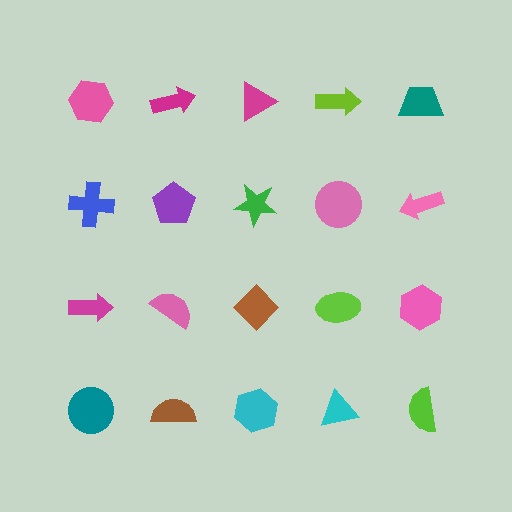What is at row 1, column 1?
A pink hexagon.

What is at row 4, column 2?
A brown semicircle.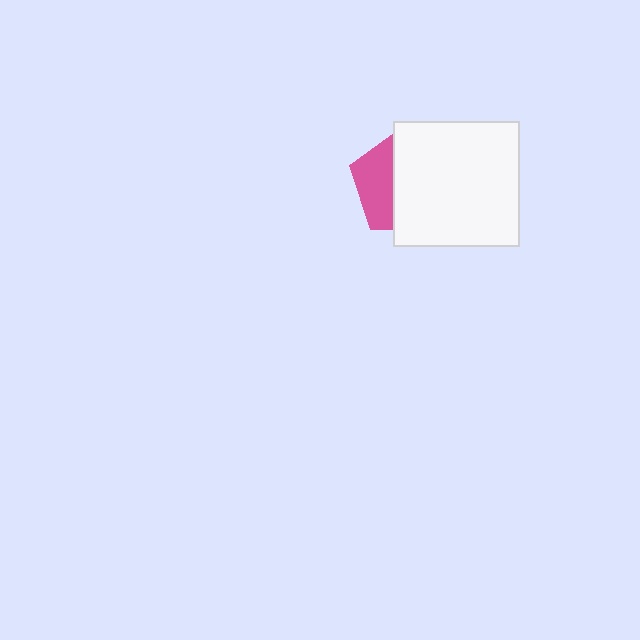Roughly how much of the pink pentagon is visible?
A small part of it is visible (roughly 36%).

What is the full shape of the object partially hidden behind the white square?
The partially hidden object is a pink pentagon.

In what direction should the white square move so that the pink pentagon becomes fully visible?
The white square should move right. That is the shortest direction to clear the overlap and leave the pink pentagon fully visible.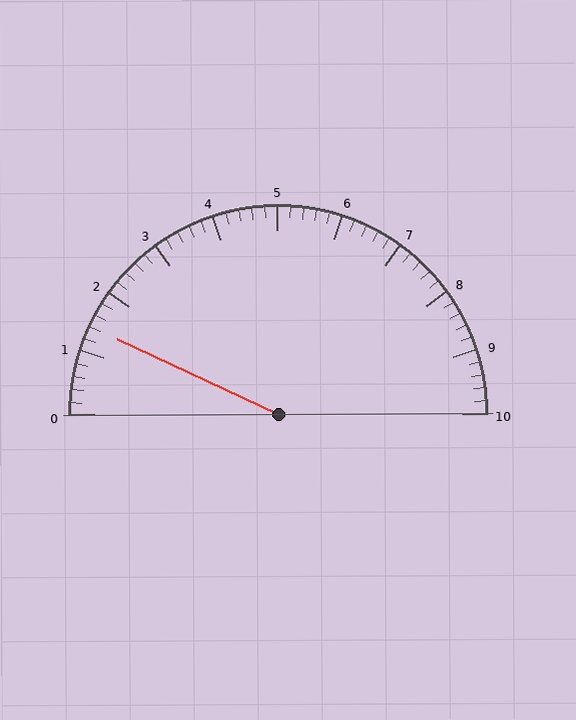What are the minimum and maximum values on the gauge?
The gauge ranges from 0 to 10.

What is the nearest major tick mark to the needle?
The nearest major tick mark is 1.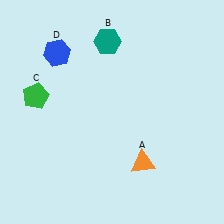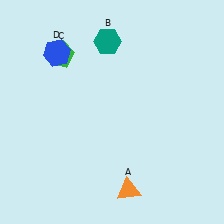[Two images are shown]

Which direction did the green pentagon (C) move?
The green pentagon (C) moved up.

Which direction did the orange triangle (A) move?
The orange triangle (A) moved down.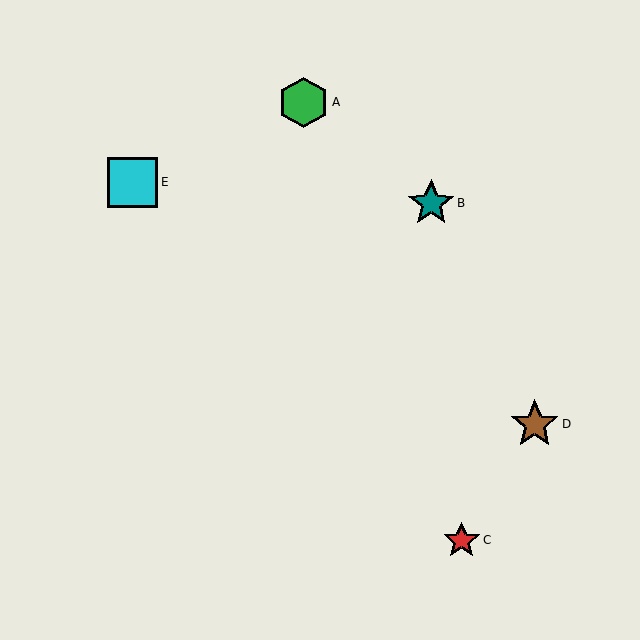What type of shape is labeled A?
Shape A is a green hexagon.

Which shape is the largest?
The green hexagon (labeled A) is the largest.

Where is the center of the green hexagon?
The center of the green hexagon is at (304, 102).